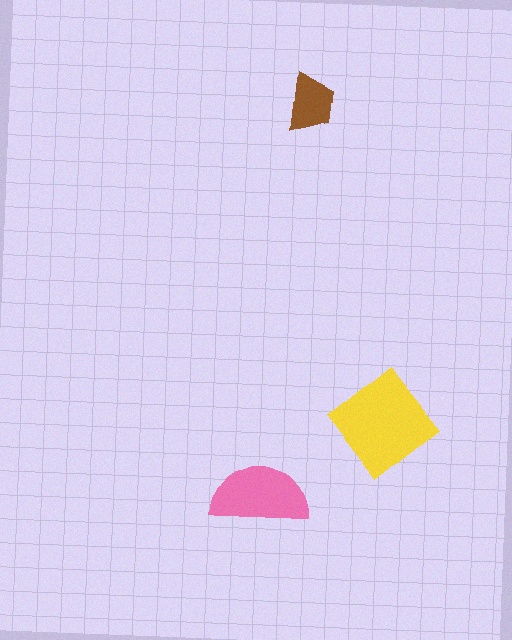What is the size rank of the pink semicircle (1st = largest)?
2nd.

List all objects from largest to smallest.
The yellow diamond, the pink semicircle, the brown trapezoid.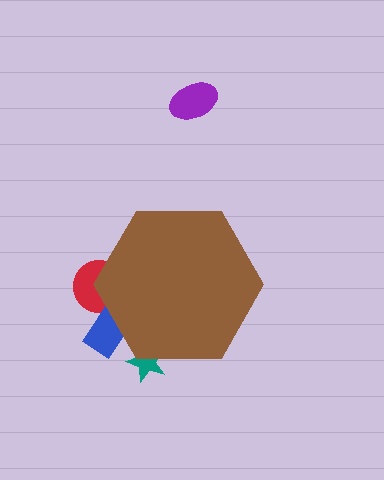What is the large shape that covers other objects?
A brown hexagon.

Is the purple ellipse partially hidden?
No, the purple ellipse is fully visible.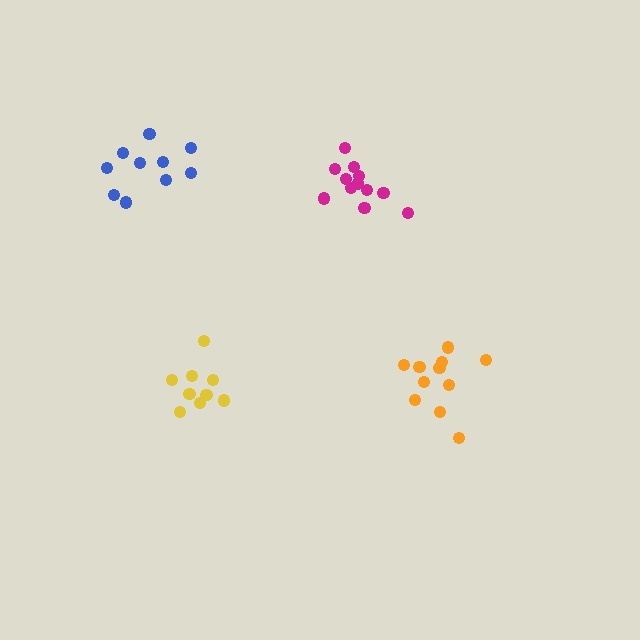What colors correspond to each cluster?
The clusters are colored: magenta, orange, yellow, blue.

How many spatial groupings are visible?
There are 4 spatial groupings.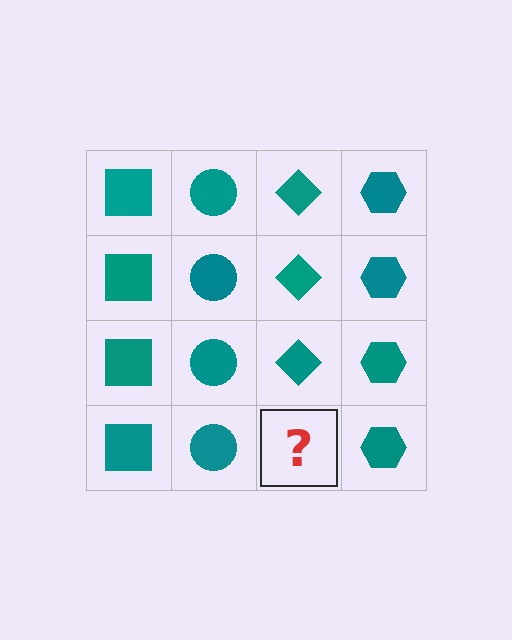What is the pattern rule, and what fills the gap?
The rule is that each column has a consistent shape. The gap should be filled with a teal diamond.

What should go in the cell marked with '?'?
The missing cell should contain a teal diamond.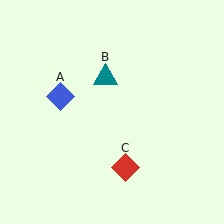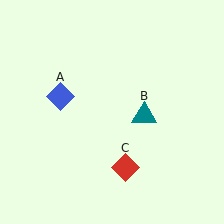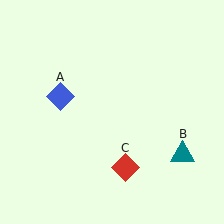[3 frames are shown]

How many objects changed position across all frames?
1 object changed position: teal triangle (object B).